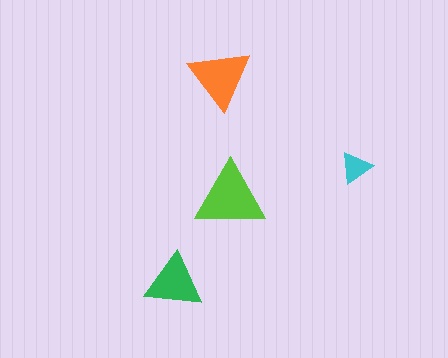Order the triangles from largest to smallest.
the lime one, the orange one, the green one, the cyan one.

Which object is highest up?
The orange triangle is topmost.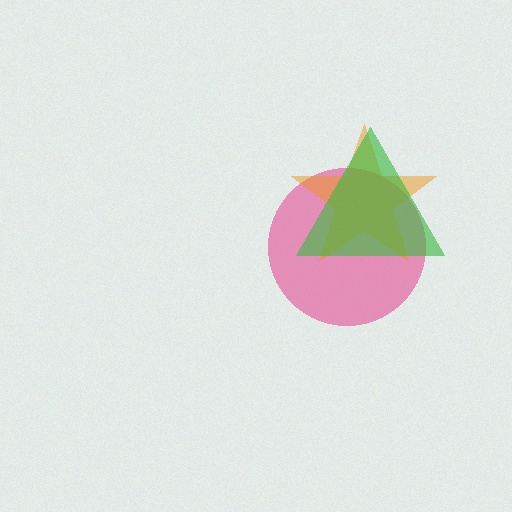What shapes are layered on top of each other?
The layered shapes are: a pink circle, an orange star, a green triangle.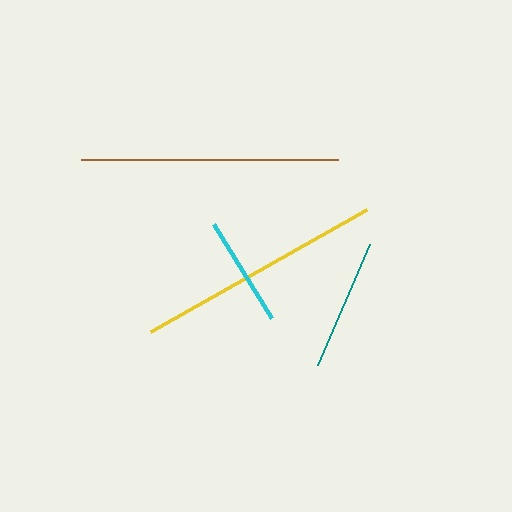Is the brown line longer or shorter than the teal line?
The brown line is longer than the teal line.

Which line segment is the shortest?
The cyan line is the shortest at approximately 111 pixels.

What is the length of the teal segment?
The teal segment is approximately 131 pixels long.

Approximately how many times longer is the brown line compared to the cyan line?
The brown line is approximately 2.3 times the length of the cyan line.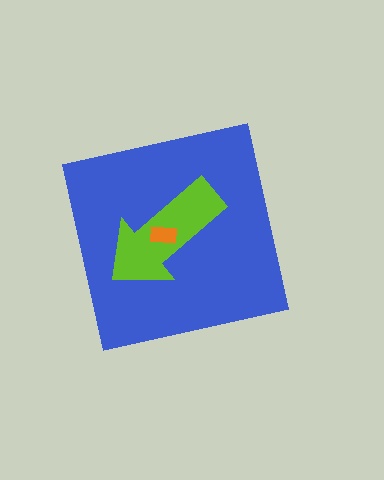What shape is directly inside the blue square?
The lime arrow.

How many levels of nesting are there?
3.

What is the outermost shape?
The blue square.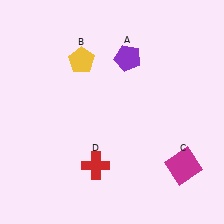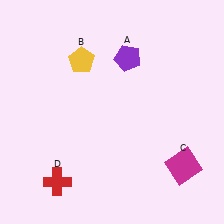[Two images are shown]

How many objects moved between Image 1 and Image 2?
1 object moved between the two images.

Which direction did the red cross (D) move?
The red cross (D) moved left.